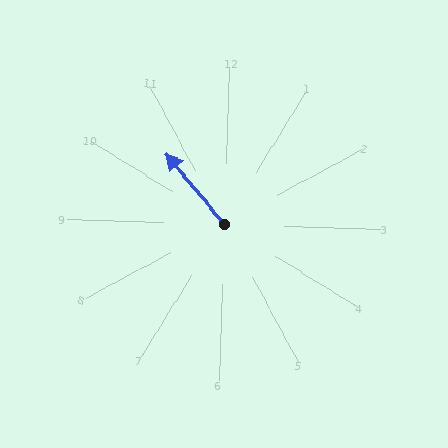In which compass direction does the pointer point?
Northwest.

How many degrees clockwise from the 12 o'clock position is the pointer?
Approximately 319 degrees.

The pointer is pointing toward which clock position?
Roughly 11 o'clock.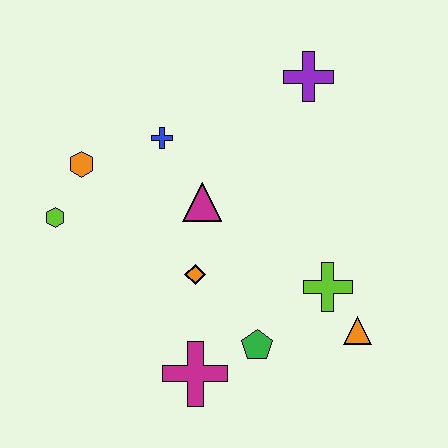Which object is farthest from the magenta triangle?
The orange triangle is farthest from the magenta triangle.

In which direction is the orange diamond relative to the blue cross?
The orange diamond is below the blue cross.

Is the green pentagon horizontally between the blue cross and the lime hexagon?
No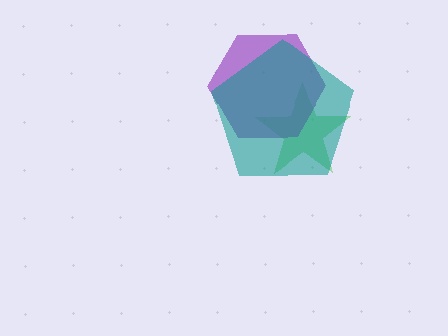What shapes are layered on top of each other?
The layered shapes are: a green star, a purple hexagon, a teal pentagon.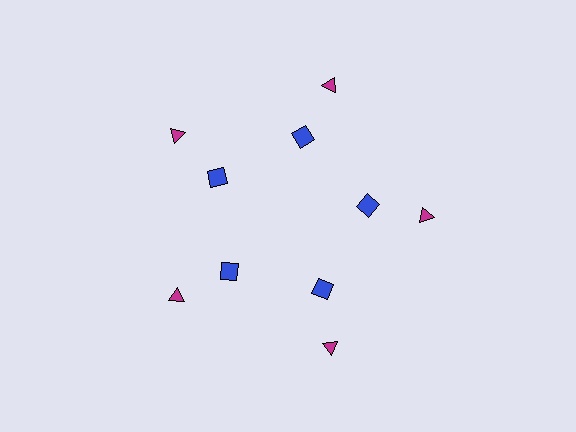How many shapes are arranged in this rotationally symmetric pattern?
There are 10 shapes, arranged in 5 groups of 2.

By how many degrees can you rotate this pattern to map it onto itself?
The pattern maps onto itself every 72 degrees of rotation.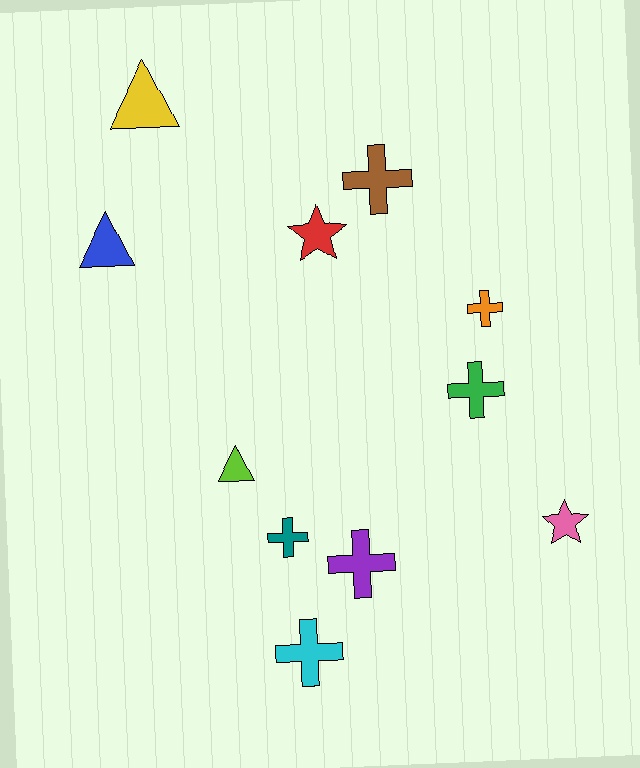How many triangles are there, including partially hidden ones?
There are 3 triangles.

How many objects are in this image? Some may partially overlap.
There are 11 objects.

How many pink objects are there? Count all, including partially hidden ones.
There is 1 pink object.